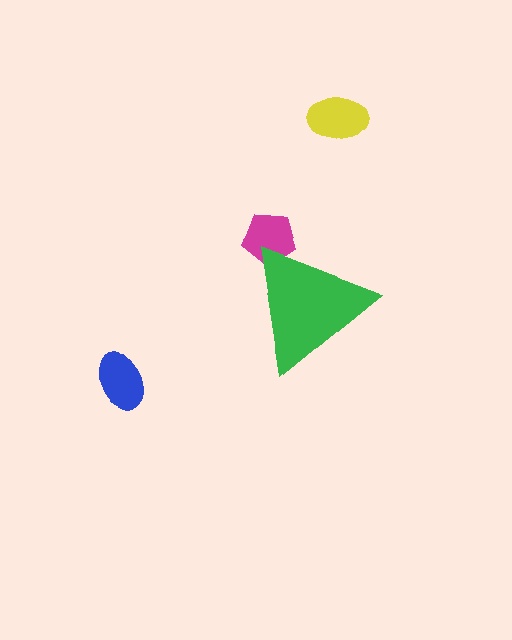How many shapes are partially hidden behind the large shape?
1 shape is partially hidden.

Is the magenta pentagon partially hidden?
Yes, the magenta pentagon is partially hidden behind the green triangle.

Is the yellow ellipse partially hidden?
No, the yellow ellipse is fully visible.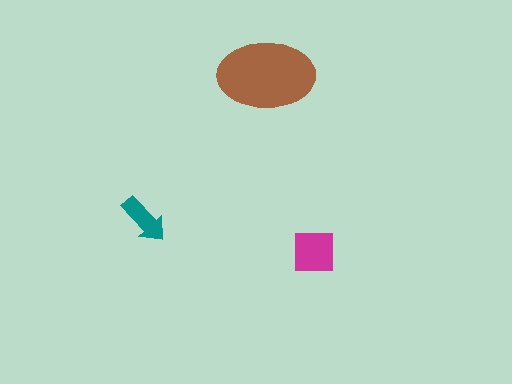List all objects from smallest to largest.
The teal arrow, the magenta square, the brown ellipse.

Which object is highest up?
The brown ellipse is topmost.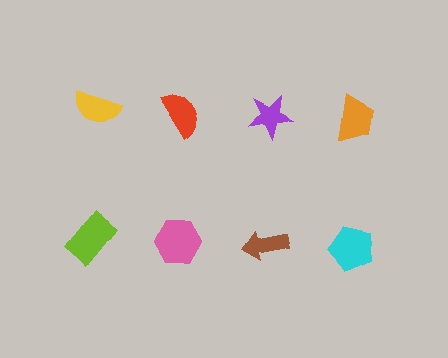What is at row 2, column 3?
A brown arrow.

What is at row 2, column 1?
A lime rectangle.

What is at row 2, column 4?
A cyan pentagon.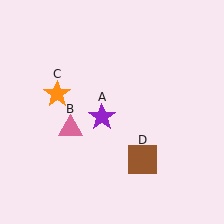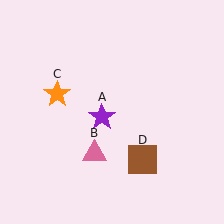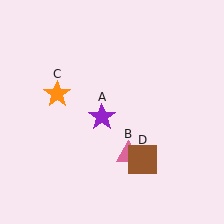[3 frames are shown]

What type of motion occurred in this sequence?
The pink triangle (object B) rotated counterclockwise around the center of the scene.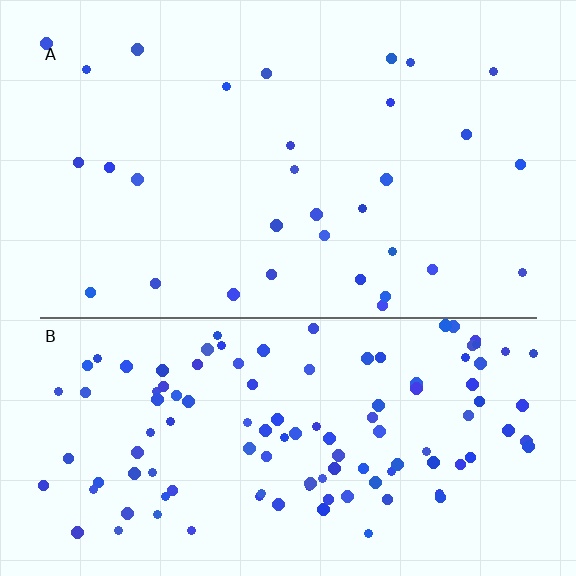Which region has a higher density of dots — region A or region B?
B (the bottom).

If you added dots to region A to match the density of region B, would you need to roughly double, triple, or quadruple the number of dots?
Approximately quadruple.